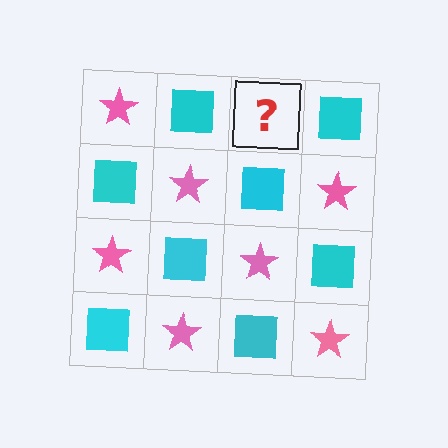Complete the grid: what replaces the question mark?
The question mark should be replaced with a pink star.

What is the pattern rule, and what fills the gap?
The rule is that it alternates pink star and cyan square in a checkerboard pattern. The gap should be filled with a pink star.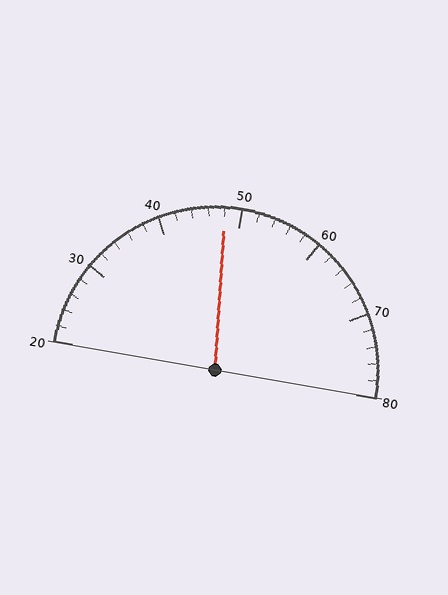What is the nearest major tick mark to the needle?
The nearest major tick mark is 50.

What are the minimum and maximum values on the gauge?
The gauge ranges from 20 to 80.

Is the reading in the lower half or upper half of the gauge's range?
The reading is in the lower half of the range (20 to 80).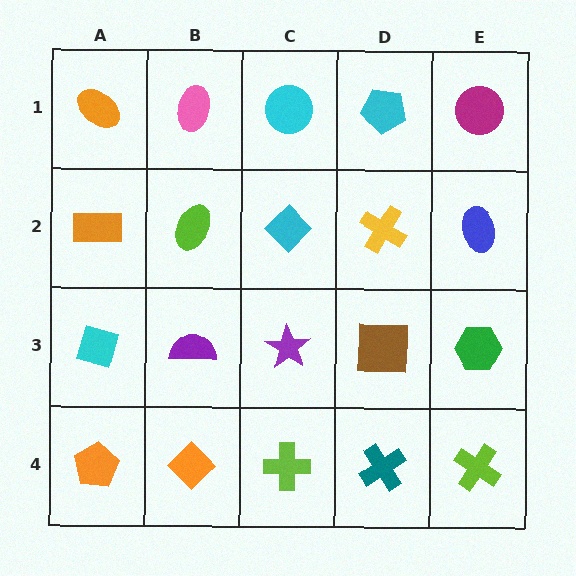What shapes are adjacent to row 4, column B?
A purple semicircle (row 3, column B), an orange pentagon (row 4, column A), a lime cross (row 4, column C).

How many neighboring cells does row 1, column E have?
2.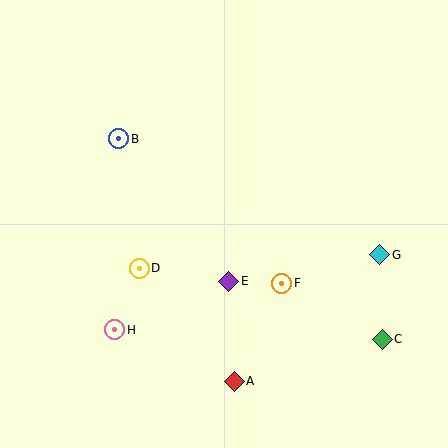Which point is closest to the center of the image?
Point E at (229, 281) is closest to the center.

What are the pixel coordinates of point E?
Point E is at (229, 281).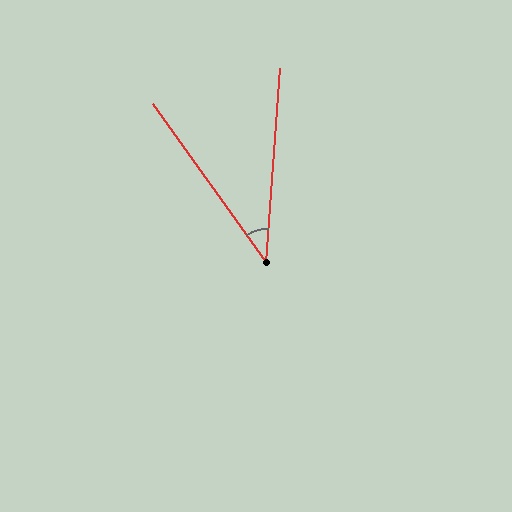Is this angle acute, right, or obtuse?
It is acute.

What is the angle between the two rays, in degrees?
Approximately 40 degrees.